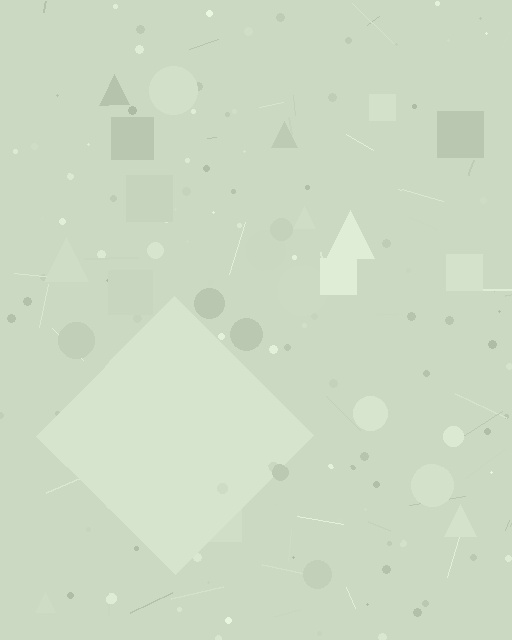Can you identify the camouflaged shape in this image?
The camouflaged shape is a diamond.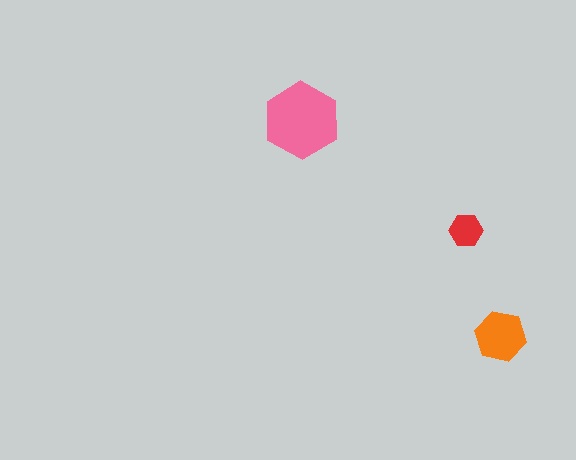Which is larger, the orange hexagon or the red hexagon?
The orange one.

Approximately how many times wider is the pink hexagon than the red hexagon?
About 2 times wider.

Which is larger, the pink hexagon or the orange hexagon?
The pink one.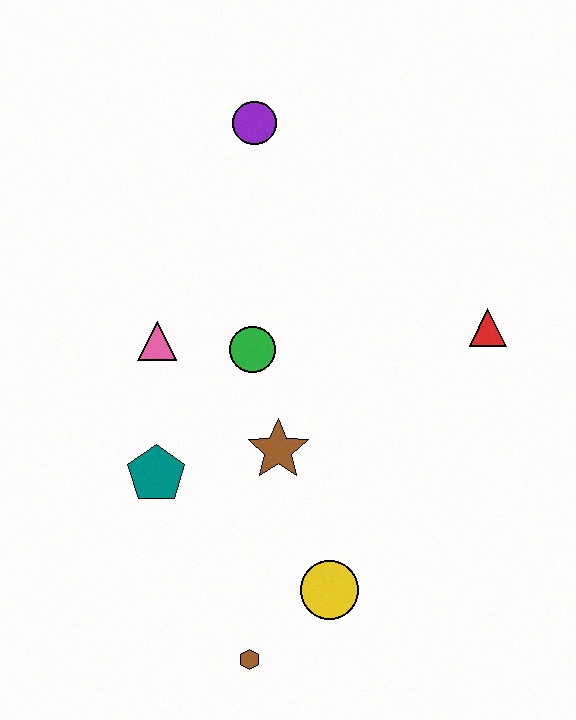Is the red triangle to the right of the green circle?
Yes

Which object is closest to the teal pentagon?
The brown star is closest to the teal pentagon.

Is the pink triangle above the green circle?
Yes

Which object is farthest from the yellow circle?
The purple circle is farthest from the yellow circle.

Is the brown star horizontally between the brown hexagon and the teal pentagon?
No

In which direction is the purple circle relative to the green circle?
The purple circle is above the green circle.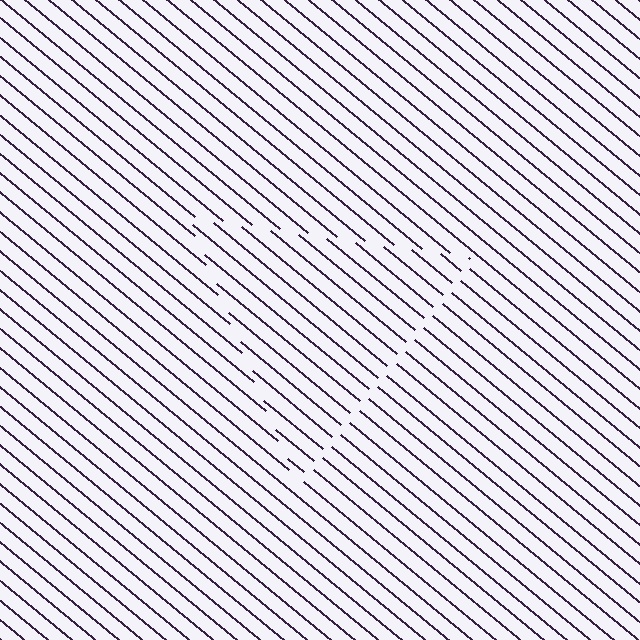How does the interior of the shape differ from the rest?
The interior of the shape contains the same grating, shifted by half a period — the contour is defined by the phase discontinuity where line-ends from the inner and outer gratings abut.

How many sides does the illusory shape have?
3 sides — the line-ends trace a triangle.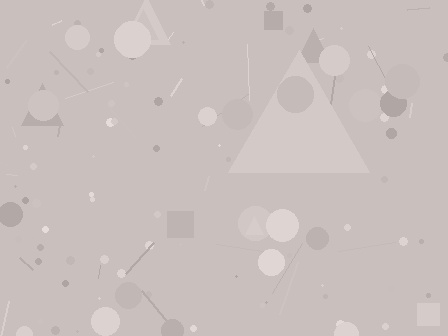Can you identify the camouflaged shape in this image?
The camouflaged shape is a triangle.